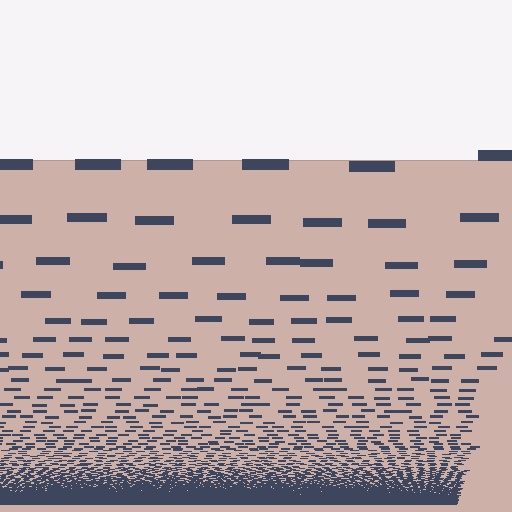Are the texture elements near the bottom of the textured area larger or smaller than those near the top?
Smaller. The gradient is inverted — elements near the bottom are smaller and denser.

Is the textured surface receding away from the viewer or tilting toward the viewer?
The surface appears to tilt toward the viewer. Texture elements get larger and sparser toward the top.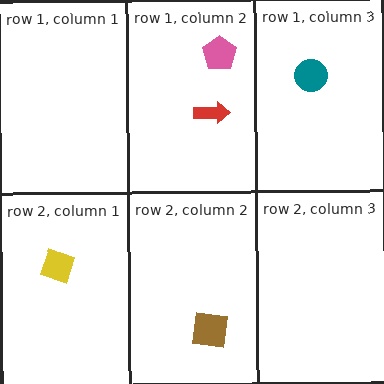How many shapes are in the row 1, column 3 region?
1.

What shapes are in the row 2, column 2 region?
The brown square.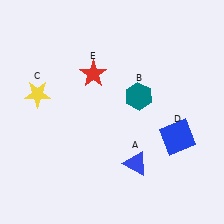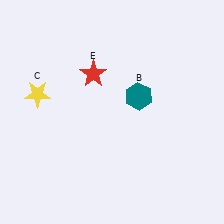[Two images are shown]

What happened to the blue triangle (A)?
The blue triangle (A) was removed in Image 2. It was in the bottom-right area of Image 1.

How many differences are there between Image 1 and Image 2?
There are 2 differences between the two images.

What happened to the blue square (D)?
The blue square (D) was removed in Image 2. It was in the bottom-right area of Image 1.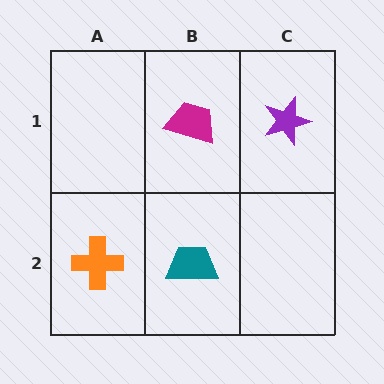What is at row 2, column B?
A teal trapezoid.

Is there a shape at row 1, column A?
No, that cell is empty.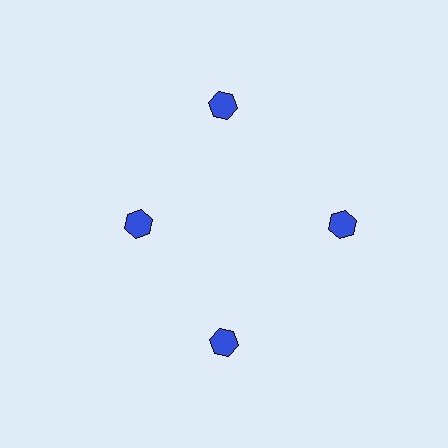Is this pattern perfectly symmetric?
No. The 4 blue hexagons are arranged in a ring, but one element near the 9 o'clock position is pulled inward toward the center, breaking the 4-fold rotational symmetry.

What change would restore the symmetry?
The symmetry would be restored by moving it outward, back onto the ring so that all 4 hexagons sit at equal angles and equal distance from the center.